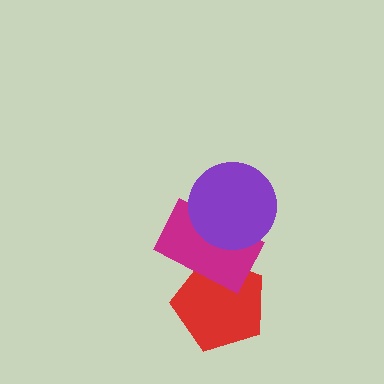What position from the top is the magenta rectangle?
The magenta rectangle is 2nd from the top.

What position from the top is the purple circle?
The purple circle is 1st from the top.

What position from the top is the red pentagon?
The red pentagon is 3rd from the top.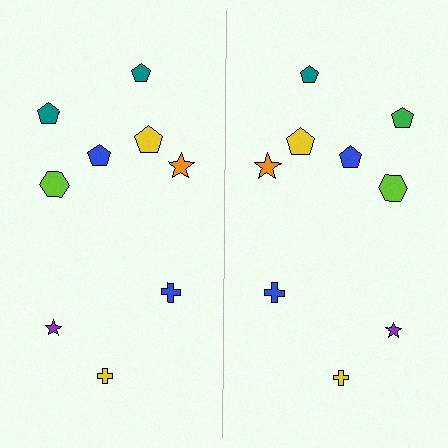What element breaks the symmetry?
The green pentagon on the right side breaks the symmetry — its mirror counterpart is teal.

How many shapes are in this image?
There are 18 shapes in this image.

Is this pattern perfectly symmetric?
No, the pattern is not perfectly symmetric. The green pentagon on the right side breaks the symmetry — its mirror counterpart is teal.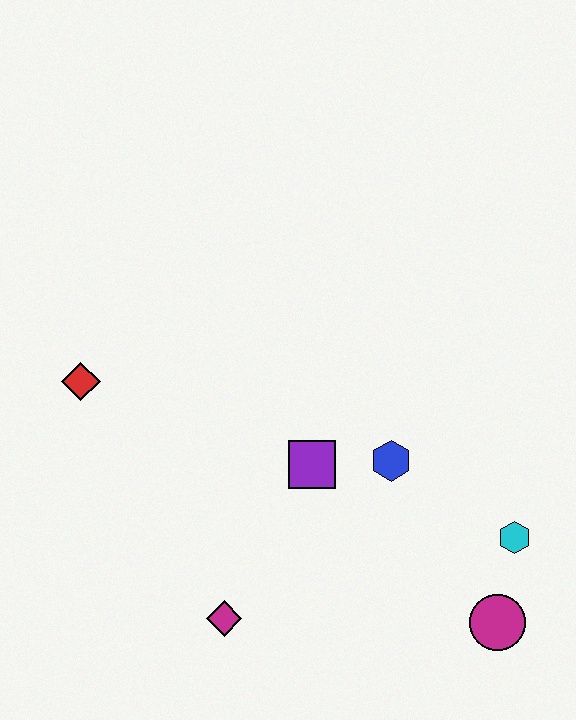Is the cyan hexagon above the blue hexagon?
No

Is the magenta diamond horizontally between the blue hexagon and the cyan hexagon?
No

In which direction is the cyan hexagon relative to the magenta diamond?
The cyan hexagon is to the right of the magenta diamond.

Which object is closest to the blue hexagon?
The purple square is closest to the blue hexagon.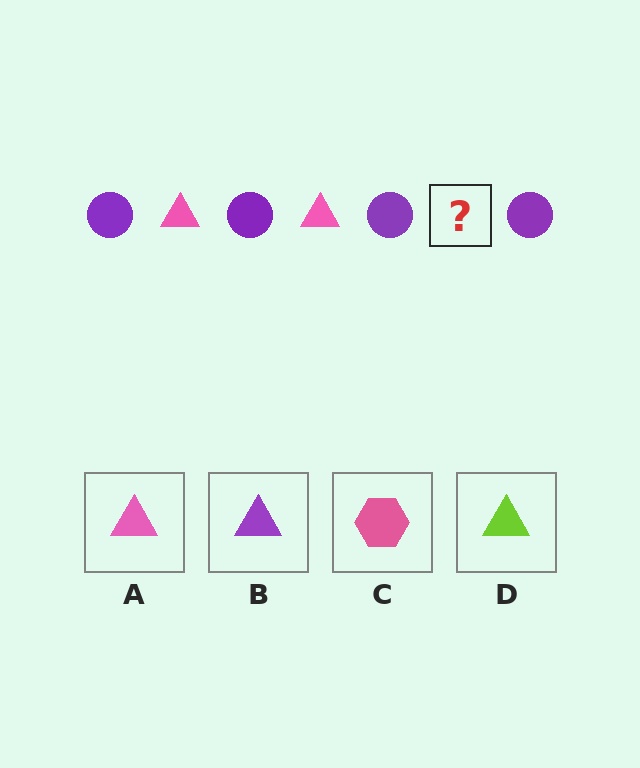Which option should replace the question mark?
Option A.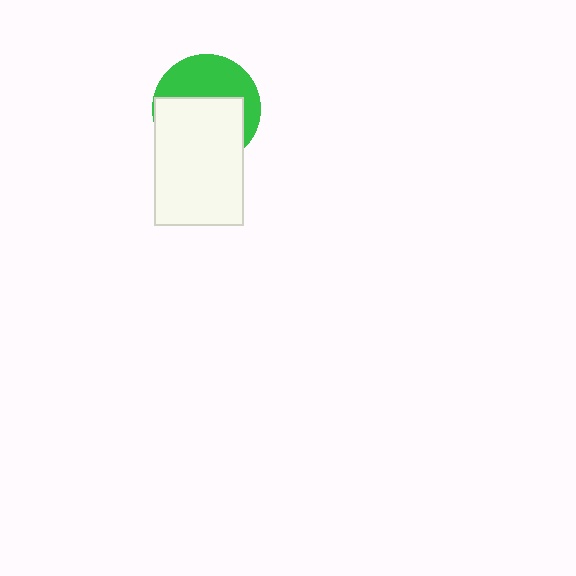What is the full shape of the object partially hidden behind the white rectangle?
The partially hidden object is a green circle.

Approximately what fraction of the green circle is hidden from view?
Roughly 56% of the green circle is hidden behind the white rectangle.